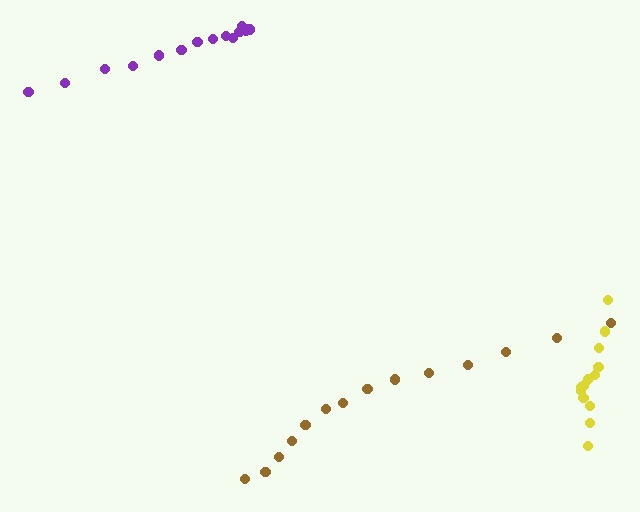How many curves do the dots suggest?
There are 3 distinct paths.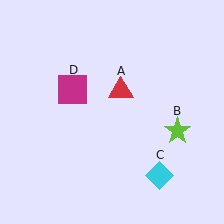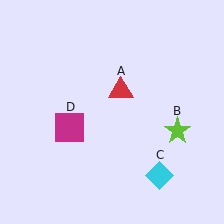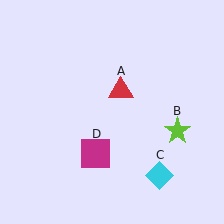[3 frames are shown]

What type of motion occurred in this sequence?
The magenta square (object D) rotated counterclockwise around the center of the scene.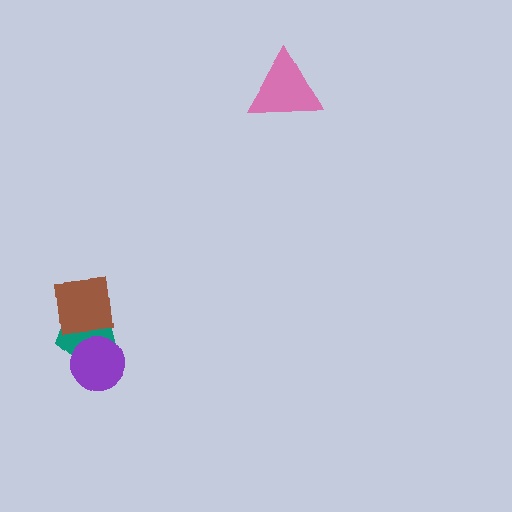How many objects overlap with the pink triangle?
0 objects overlap with the pink triangle.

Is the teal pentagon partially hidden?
Yes, it is partially covered by another shape.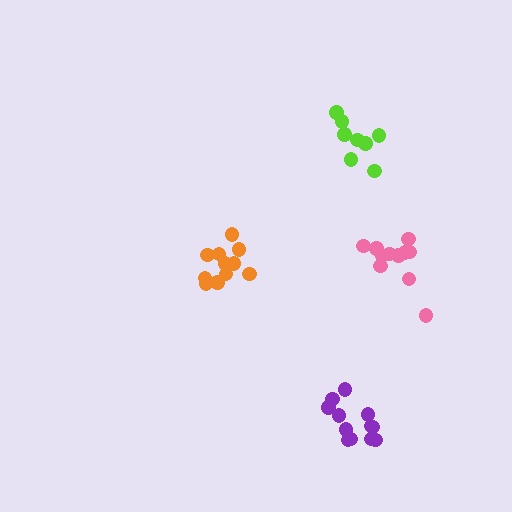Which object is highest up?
The lime cluster is topmost.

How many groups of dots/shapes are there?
There are 4 groups.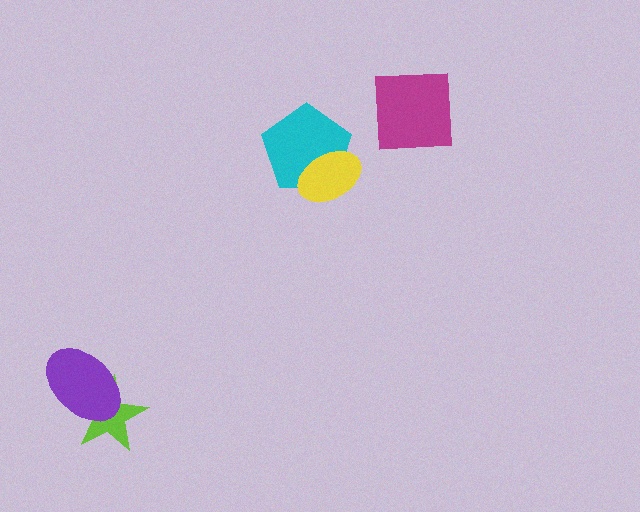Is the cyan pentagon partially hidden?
Yes, it is partially covered by another shape.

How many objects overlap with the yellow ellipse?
1 object overlaps with the yellow ellipse.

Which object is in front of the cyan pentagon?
The yellow ellipse is in front of the cyan pentagon.